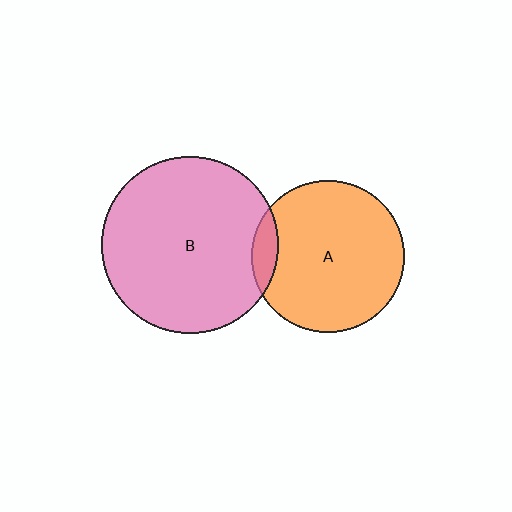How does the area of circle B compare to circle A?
Approximately 1.4 times.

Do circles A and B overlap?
Yes.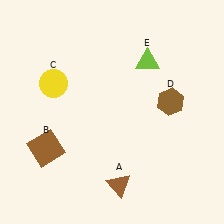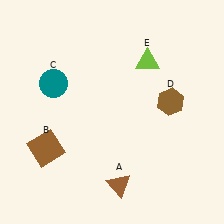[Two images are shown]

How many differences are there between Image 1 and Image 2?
There is 1 difference between the two images.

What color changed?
The circle (C) changed from yellow in Image 1 to teal in Image 2.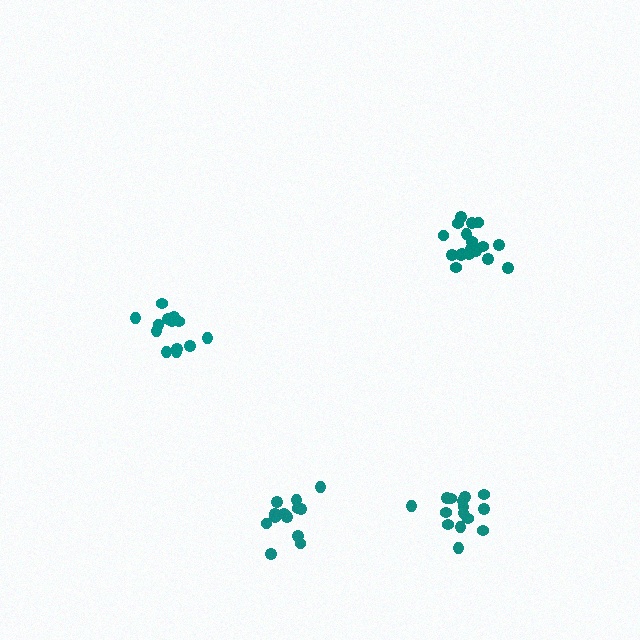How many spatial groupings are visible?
There are 4 spatial groupings.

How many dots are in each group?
Group 1: 14 dots, Group 2: 18 dots, Group 3: 15 dots, Group 4: 14 dots (61 total).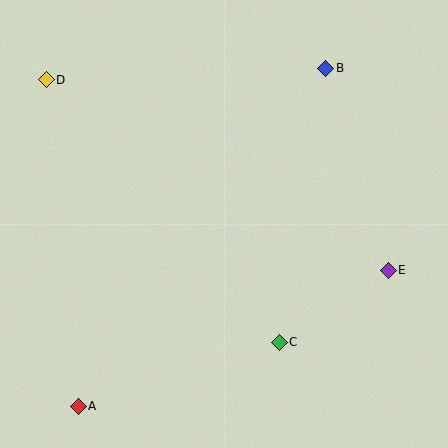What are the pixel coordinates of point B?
Point B is at (326, 69).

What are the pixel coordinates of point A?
Point A is at (78, 406).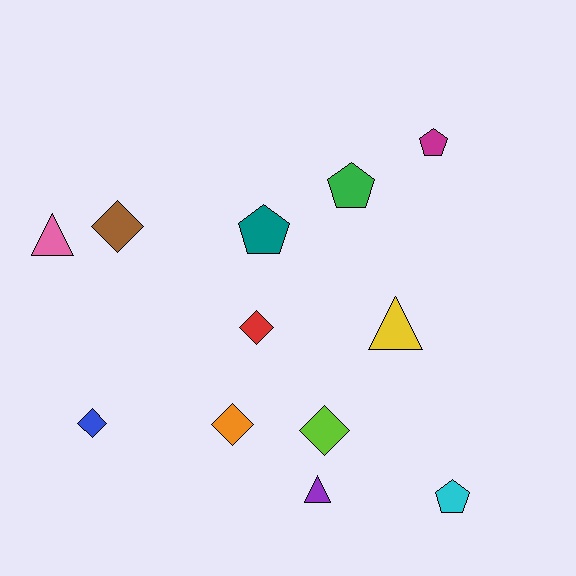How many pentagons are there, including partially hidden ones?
There are 4 pentagons.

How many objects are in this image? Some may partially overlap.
There are 12 objects.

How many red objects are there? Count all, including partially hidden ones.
There is 1 red object.